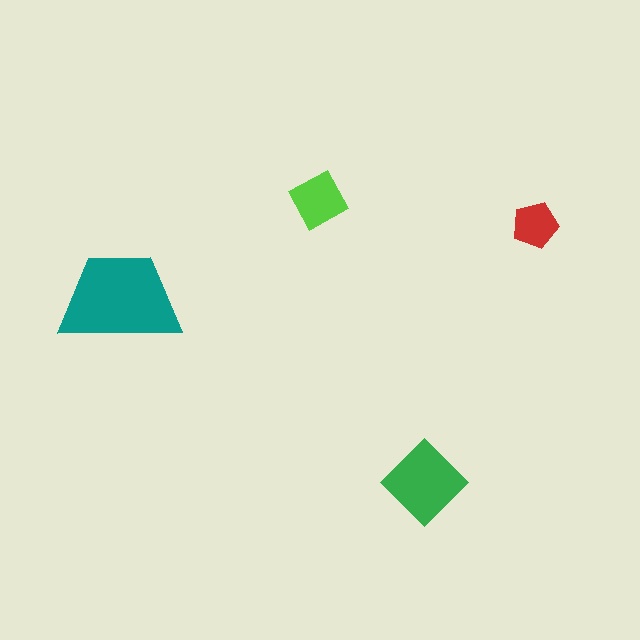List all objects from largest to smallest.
The teal trapezoid, the green diamond, the lime diamond, the red pentagon.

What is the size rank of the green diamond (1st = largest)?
2nd.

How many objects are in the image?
There are 4 objects in the image.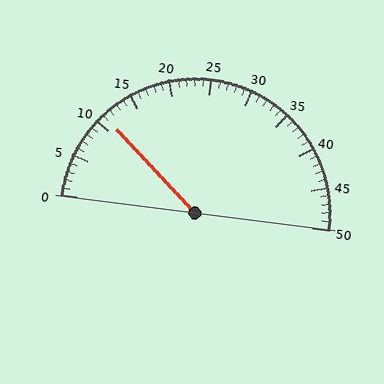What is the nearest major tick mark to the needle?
The nearest major tick mark is 10.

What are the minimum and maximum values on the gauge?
The gauge ranges from 0 to 50.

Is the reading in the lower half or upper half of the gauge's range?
The reading is in the lower half of the range (0 to 50).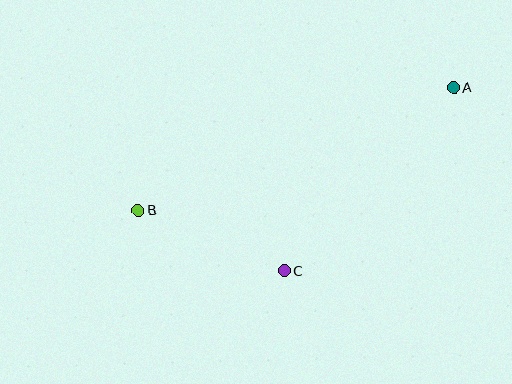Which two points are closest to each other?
Points B and C are closest to each other.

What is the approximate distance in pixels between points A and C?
The distance between A and C is approximately 250 pixels.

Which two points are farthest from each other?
Points A and B are farthest from each other.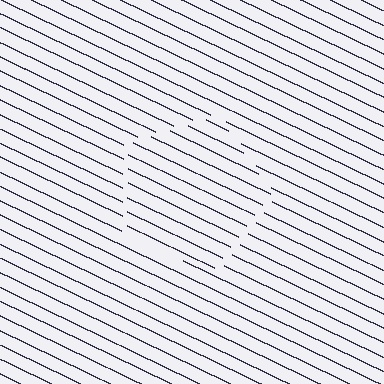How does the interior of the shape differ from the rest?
The interior of the shape contains the same grating, shifted by half a period — the contour is defined by the phase discontinuity where line-ends from the inner and outer gratings abut.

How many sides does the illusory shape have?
5 sides — the line-ends trace a pentagon.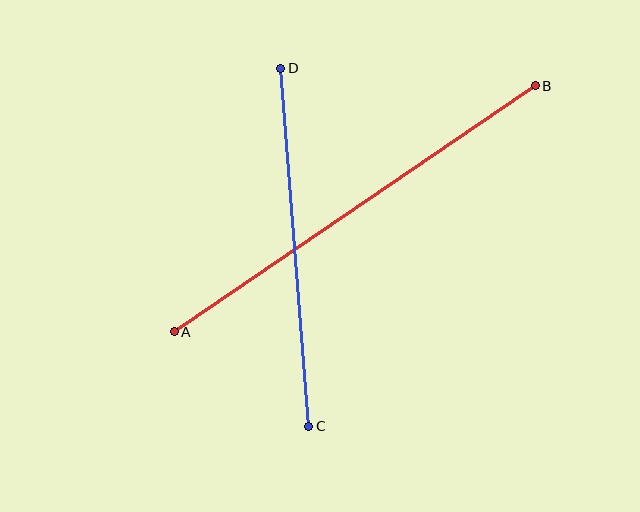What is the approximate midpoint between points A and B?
The midpoint is at approximately (355, 209) pixels.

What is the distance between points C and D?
The distance is approximately 359 pixels.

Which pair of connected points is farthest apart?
Points A and B are farthest apart.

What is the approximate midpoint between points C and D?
The midpoint is at approximately (295, 247) pixels.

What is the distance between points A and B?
The distance is approximately 437 pixels.